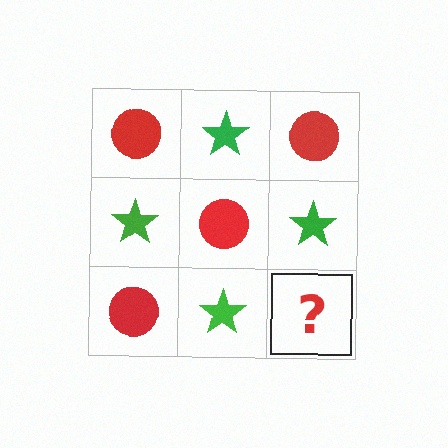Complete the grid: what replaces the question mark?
The question mark should be replaced with a red circle.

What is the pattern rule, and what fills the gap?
The rule is that it alternates red circle and green star in a checkerboard pattern. The gap should be filled with a red circle.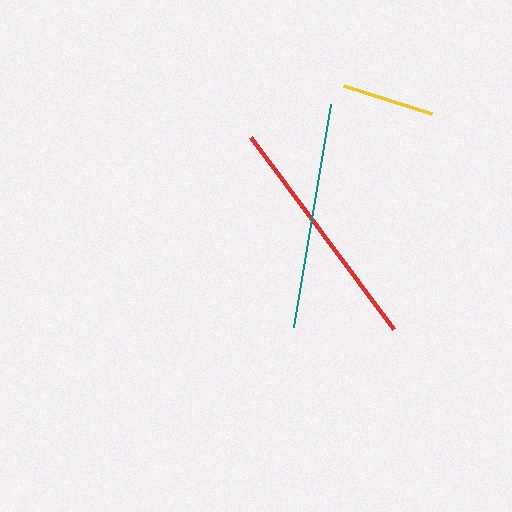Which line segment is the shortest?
The yellow line is the shortest at approximately 92 pixels.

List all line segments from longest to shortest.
From longest to shortest: red, teal, yellow.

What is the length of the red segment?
The red segment is approximately 239 pixels long.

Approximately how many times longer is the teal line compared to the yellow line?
The teal line is approximately 2.4 times the length of the yellow line.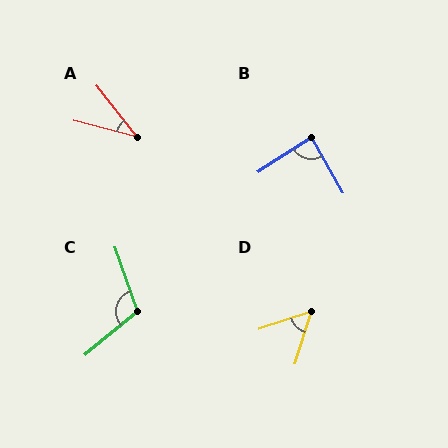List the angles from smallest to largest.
A (38°), D (54°), B (87°), C (110°).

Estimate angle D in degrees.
Approximately 54 degrees.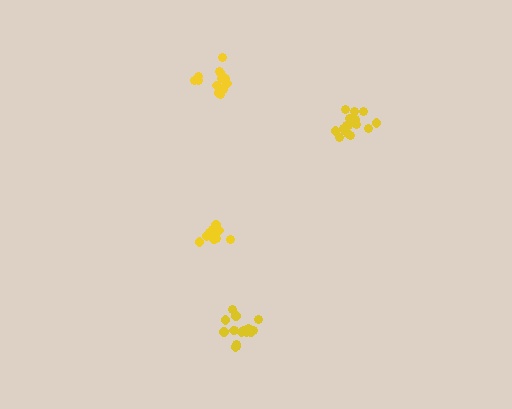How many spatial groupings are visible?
There are 4 spatial groupings.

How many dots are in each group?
Group 1: 11 dots, Group 2: 15 dots, Group 3: 17 dots, Group 4: 16 dots (59 total).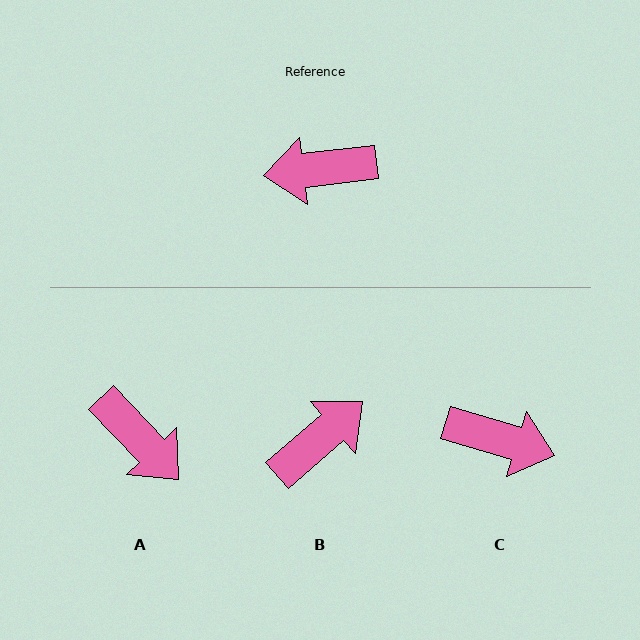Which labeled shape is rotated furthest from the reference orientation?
C, about 156 degrees away.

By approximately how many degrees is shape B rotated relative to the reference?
Approximately 146 degrees clockwise.